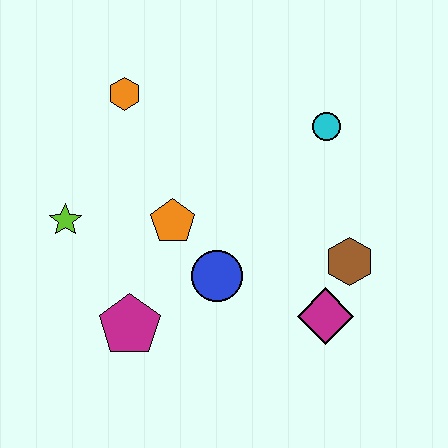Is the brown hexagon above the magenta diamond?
Yes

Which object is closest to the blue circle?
The orange pentagon is closest to the blue circle.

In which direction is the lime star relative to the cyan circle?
The lime star is to the left of the cyan circle.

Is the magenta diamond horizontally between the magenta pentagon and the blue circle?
No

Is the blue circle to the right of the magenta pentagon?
Yes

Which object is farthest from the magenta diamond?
The orange hexagon is farthest from the magenta diamond.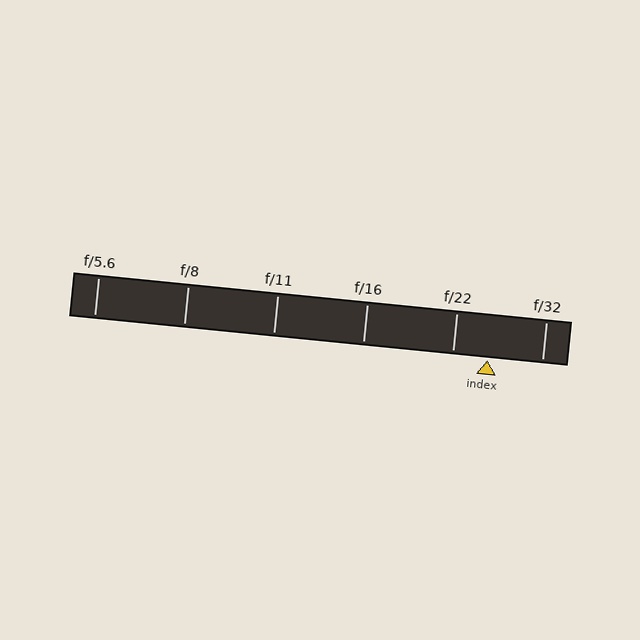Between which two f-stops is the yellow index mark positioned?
The index mark is between f/22 and f/32.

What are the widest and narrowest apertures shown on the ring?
The widest aperture shown is f/5.6 and the narrowest is f/32.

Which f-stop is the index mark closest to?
The index mark is closest to f/22.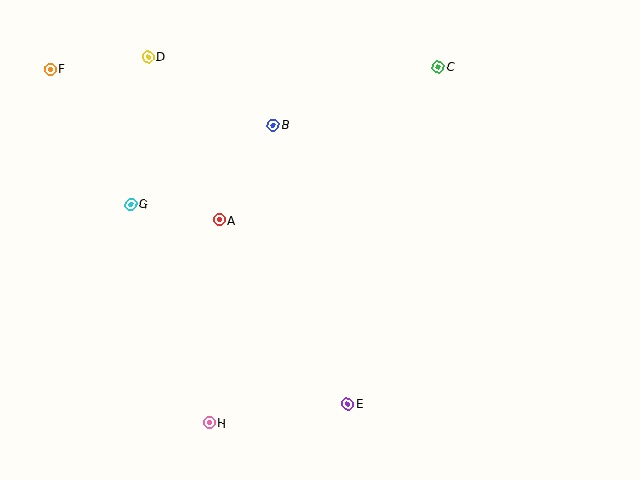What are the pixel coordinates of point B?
Point B is at (273, 125).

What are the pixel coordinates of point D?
Point D is at (148, 57).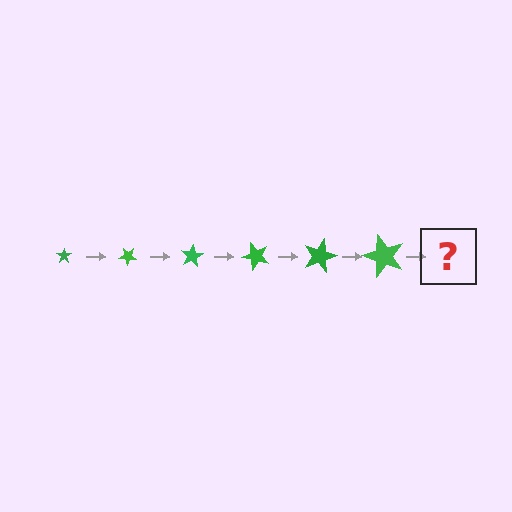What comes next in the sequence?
The next element should be a star, larger than the previous one and rotated 240 degrees from the start.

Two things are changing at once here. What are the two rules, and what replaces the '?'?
The two rules are that the star grows larger each step and it rotates 40 degrees each step. The '?' should be a star, larger than the previous one and rotated 240 degrees from the start.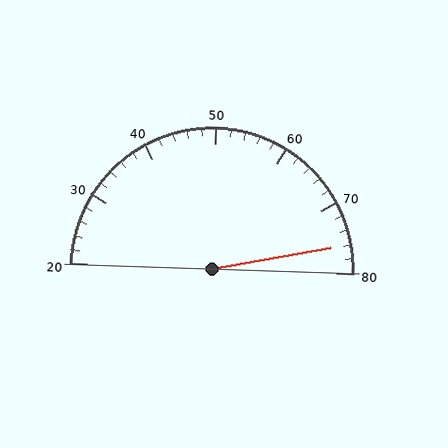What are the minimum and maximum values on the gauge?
The gauge ranges from 20 to 80.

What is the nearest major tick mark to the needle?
The nearest major tick mark is 80.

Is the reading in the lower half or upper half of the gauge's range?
The reading is in the upper half of the range (20 to 80).